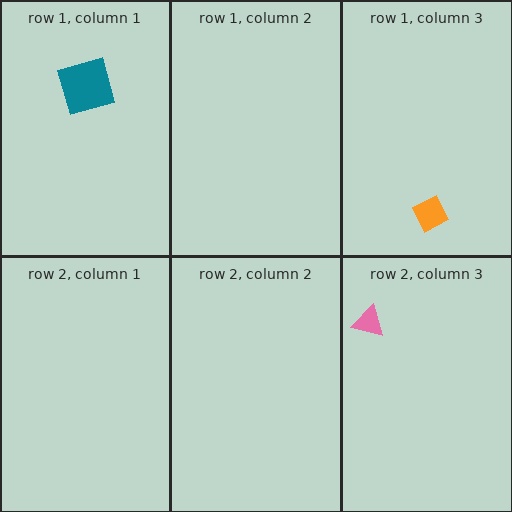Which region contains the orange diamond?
The row 1, column 3 region.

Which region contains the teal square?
The row 1, column 1 region.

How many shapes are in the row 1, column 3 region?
1.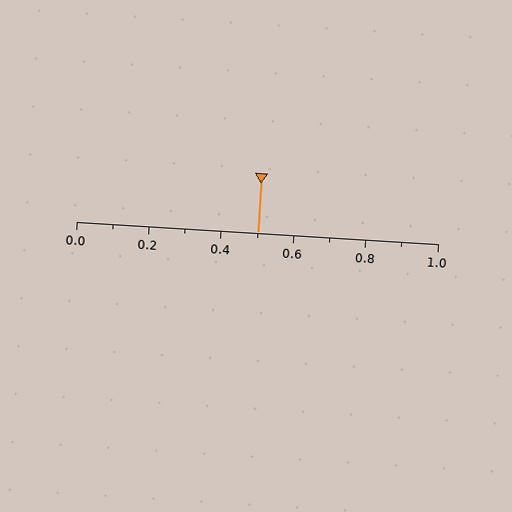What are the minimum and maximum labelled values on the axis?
The axis runs from 0.0 to 1.0.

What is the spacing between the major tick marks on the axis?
The major ticks are spaced 0.2 apart.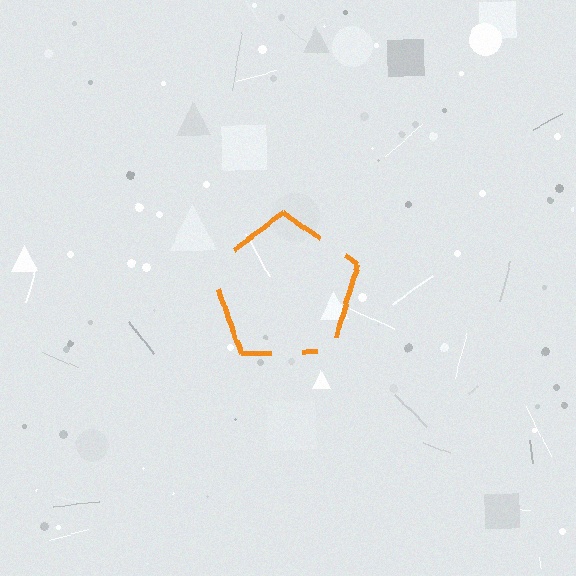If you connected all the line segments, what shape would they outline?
They would outline a pentagon.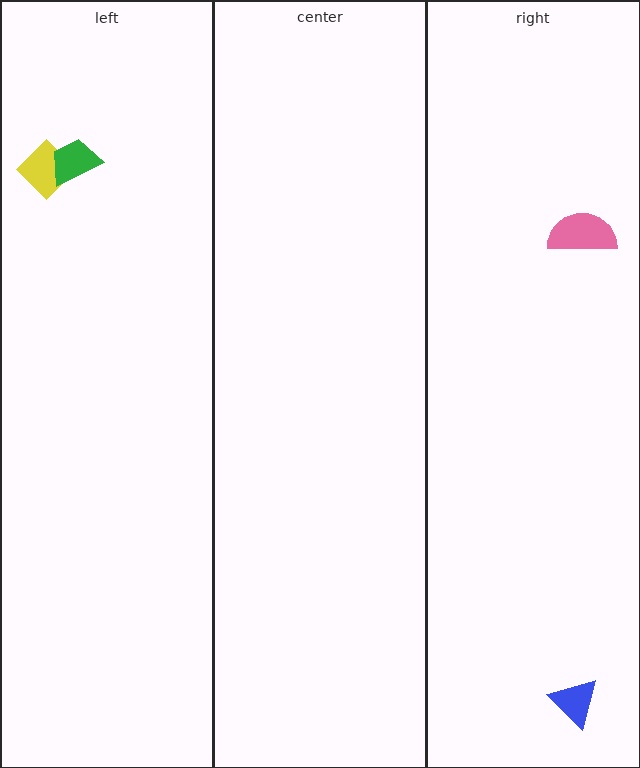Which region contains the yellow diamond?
The left region.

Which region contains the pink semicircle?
The right region.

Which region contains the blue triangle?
The right region.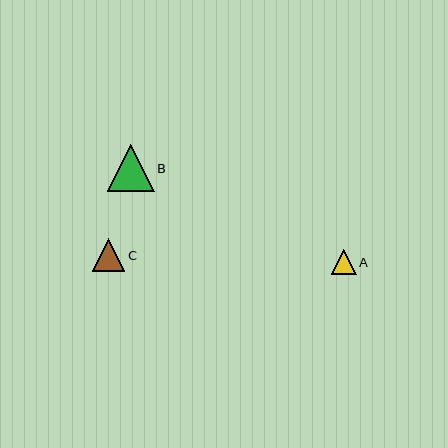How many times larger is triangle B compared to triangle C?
Triangle B is approximately 1.4 times the size of triangle C.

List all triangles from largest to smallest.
From largest to smallest: B, C, A.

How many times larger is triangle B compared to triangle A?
Triangle B is approximately 1.9 times the size of triangle A.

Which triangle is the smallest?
Triangle A is the smallest with a size of approximately 25 pixels.